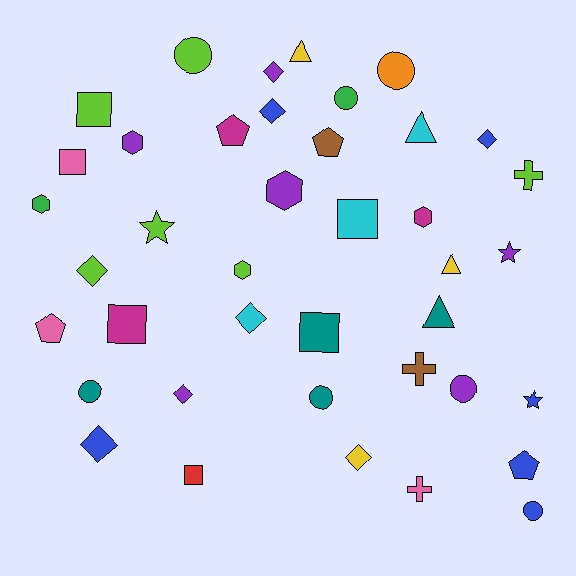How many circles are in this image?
There are 7 circles.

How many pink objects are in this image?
There are 3 pink objects.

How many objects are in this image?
There are 40 objects.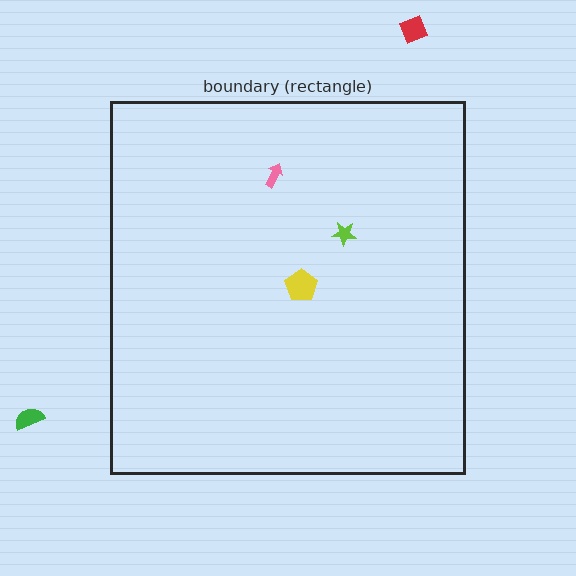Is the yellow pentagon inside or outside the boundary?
Inside.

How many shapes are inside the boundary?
3 inside, 2 outside.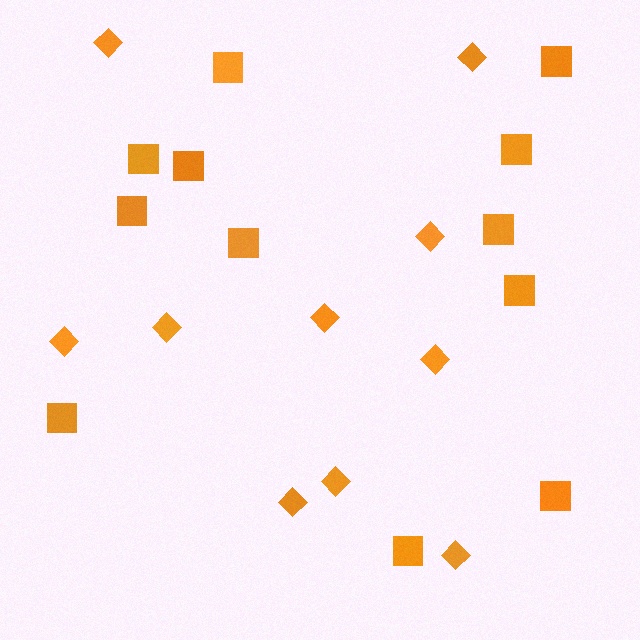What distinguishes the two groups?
There are 2 groups: one group of diamonds (10) and one group of squares (12).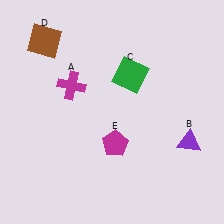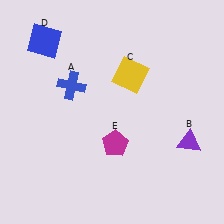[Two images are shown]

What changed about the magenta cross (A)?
In Image 1, A is magenta. In Image 2, it changed to blue.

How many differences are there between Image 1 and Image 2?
There are 3 differences between the two images.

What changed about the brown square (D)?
In Image 1, D is brown. In Image 2, it changed to blue.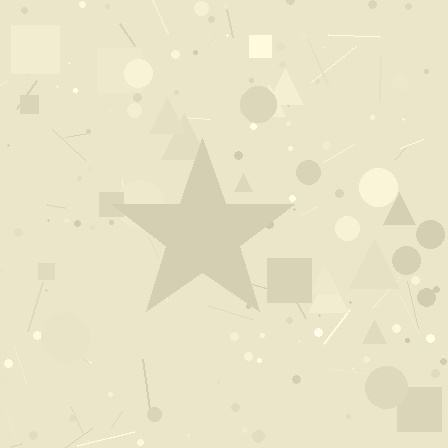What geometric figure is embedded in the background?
A star is embedded in the background.